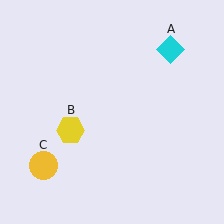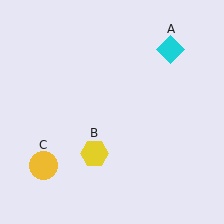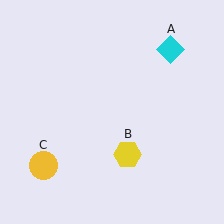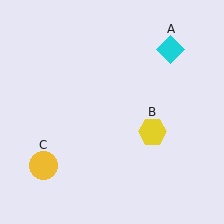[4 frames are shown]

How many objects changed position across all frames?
1 object changed position: yellow hexagon (object B).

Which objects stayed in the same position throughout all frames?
Cyan diamond (object A) and yellow circle (object C) remained stationary.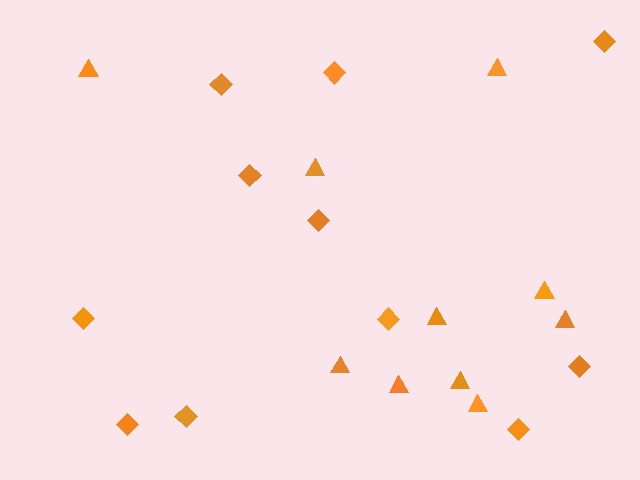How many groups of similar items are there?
There are 2 groups: one group of diamonds (11) and one group of triangles (10).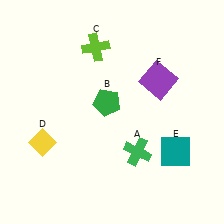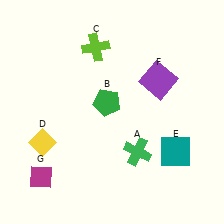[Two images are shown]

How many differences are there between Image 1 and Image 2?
There is 1 difference between the two images.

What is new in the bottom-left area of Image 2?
A magenta diamond (G) was added in the bottom-left area of Image 2.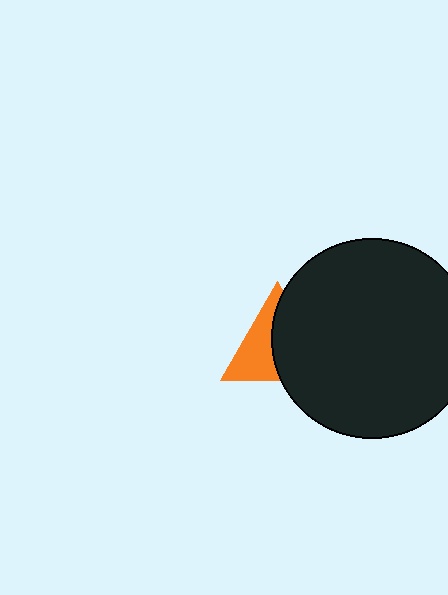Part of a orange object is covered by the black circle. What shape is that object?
It is a triangle.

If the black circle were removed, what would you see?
You would see the complete orange triangle.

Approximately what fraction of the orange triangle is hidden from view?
Roughly 54% of the orange triangle is hidden behind the black circle.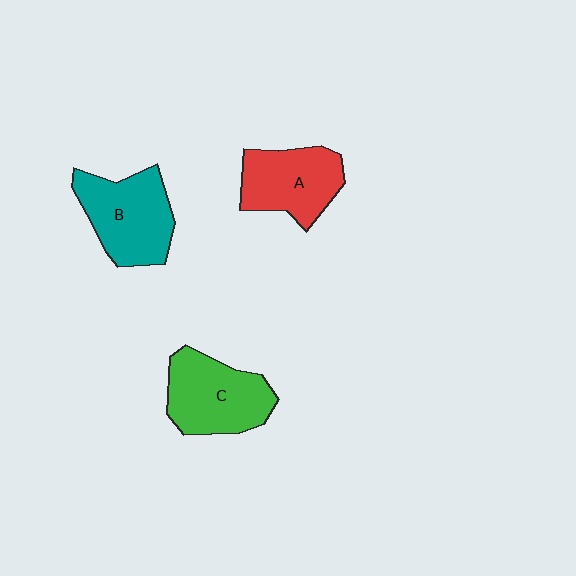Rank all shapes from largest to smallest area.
From largest to smallest: B (teal), C (green), A (red).